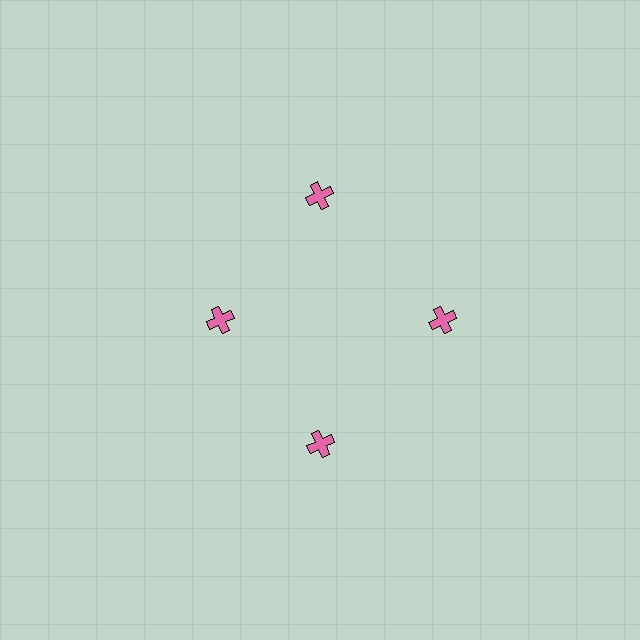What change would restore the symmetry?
The symmetry would be restored by moving it outward, back onto the ring so that all 4 crosses sit at equal angles and equal distance from the center.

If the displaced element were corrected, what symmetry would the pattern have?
It would have 4-fold rotational symmetry — the pattern would map onto itself every 90 degrees.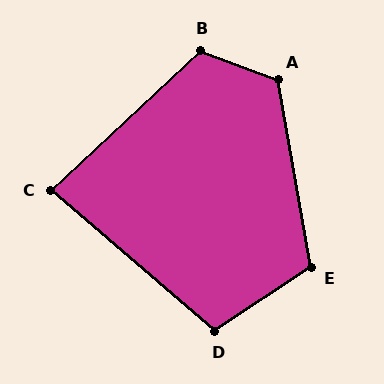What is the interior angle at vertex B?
Approximately 116 degrees (obtuse).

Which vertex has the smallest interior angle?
C, at approximately 84 degrees.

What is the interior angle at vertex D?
Approximately 106 degrees (obtuse).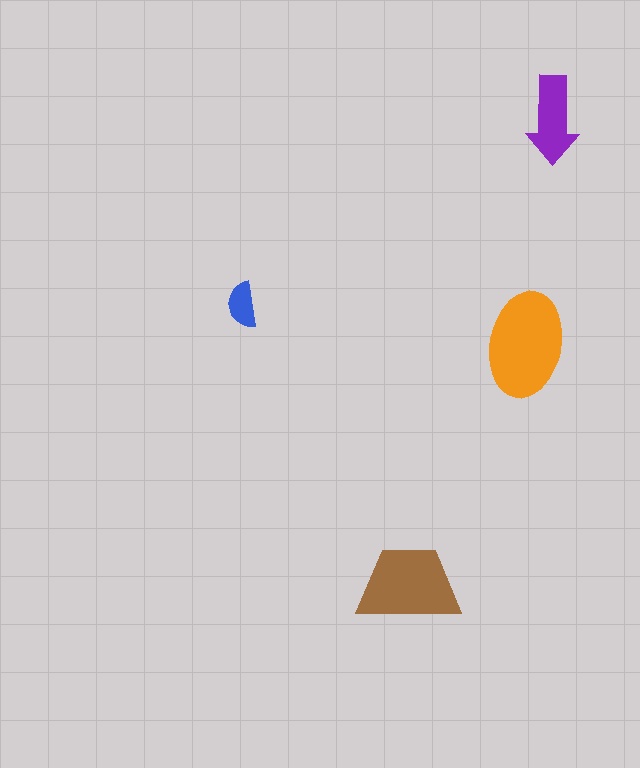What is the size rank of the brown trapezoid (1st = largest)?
2nd.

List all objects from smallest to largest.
The blue semicircle, the purple arrow, the brown trapezoid, the orange ellipse.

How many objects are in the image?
There are 4 objects in the image.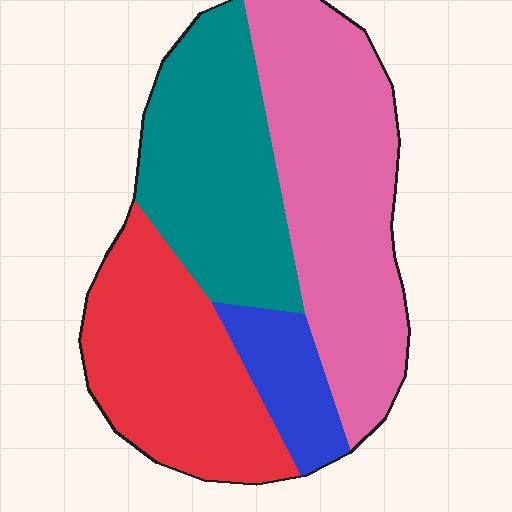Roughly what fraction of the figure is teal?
Teal takes up about one quarter (1/4) of the figure.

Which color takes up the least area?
Blue, at roughly 10%.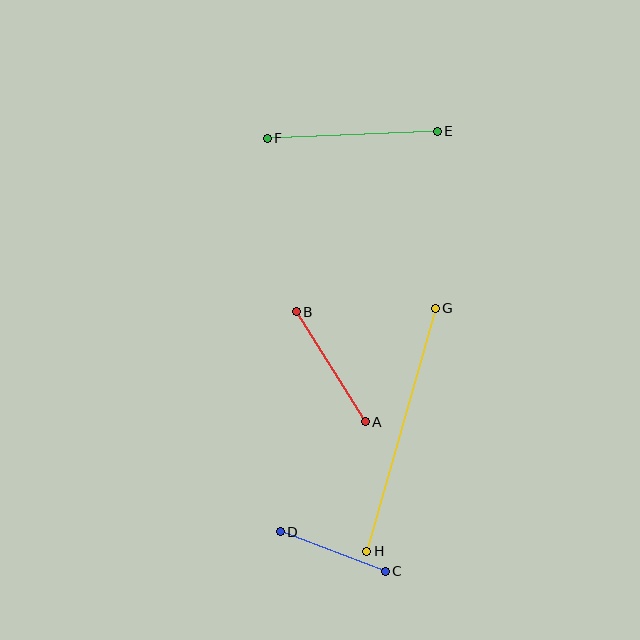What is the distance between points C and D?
The distance is approximately 112 pixels.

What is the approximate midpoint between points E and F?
The midpoint is at approximately (352, 135) pixels.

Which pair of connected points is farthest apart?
Points G and H are farthest apart.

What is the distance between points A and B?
The distance is approximately 130 pixels.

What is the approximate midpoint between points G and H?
The midpoint is at approximately (401, 430) pixels.